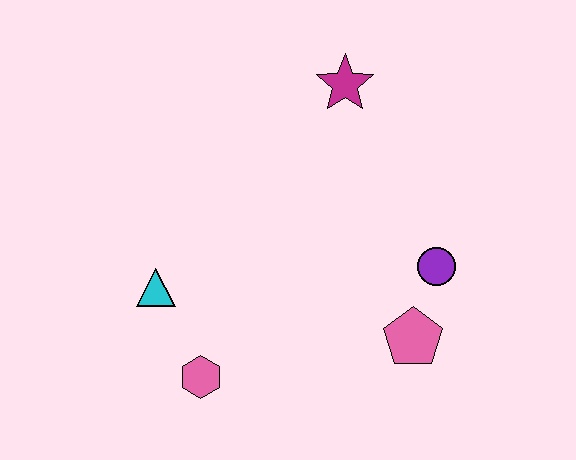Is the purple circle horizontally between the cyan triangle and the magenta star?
No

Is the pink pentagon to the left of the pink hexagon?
No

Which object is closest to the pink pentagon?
The purple circle is closest to the pink pentagon.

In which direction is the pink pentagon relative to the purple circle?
The pink pentagon is below the purple circle.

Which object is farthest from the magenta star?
The pink hexagon is farthest from the magenta star.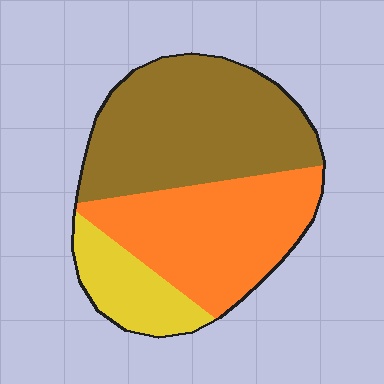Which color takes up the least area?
Yellow, at roughly 15%.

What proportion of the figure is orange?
Orange takes up about three eighths (3/8) of the figure.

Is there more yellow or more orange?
Orange.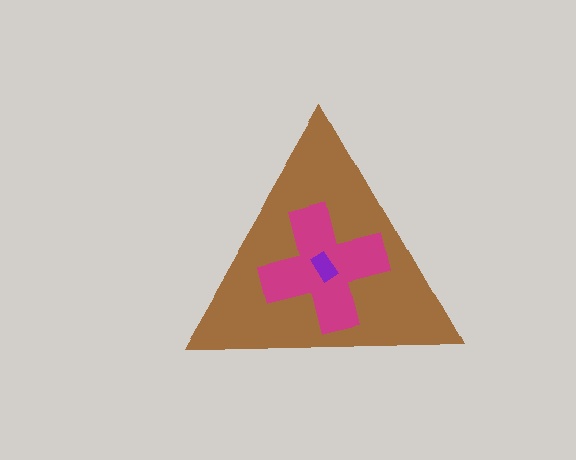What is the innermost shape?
The purple rectangle.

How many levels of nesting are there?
3.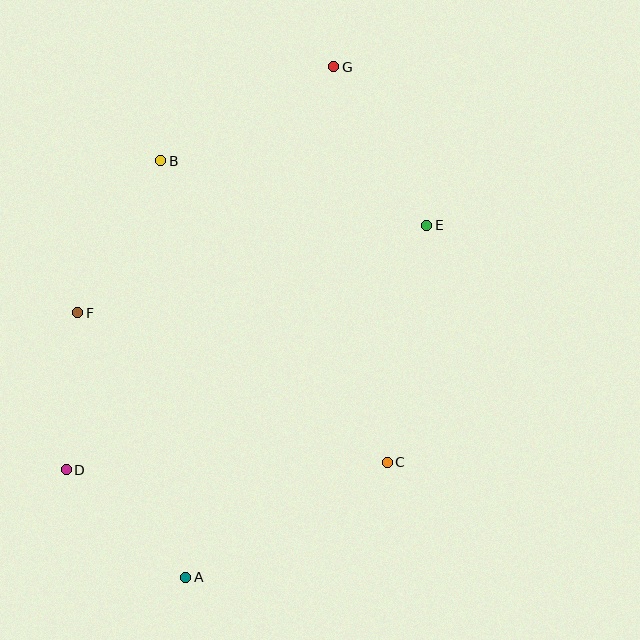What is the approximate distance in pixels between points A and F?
The distance between A and F is approximately 286 pixels.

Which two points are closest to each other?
Points D and F are closest to each other.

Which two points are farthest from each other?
Points A and G are farthest from each other.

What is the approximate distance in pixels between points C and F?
The distance between C and F is approximately 343 pixels.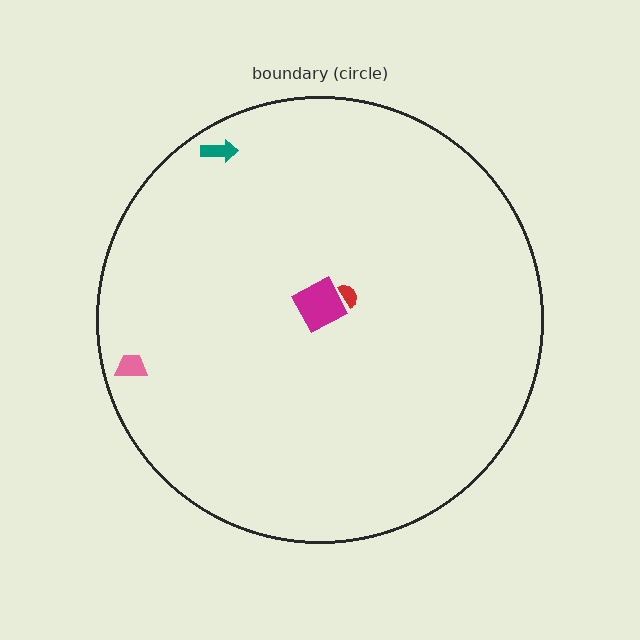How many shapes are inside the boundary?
4 inside, 0 outside.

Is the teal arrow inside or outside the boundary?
Inside.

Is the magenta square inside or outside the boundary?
Inside.